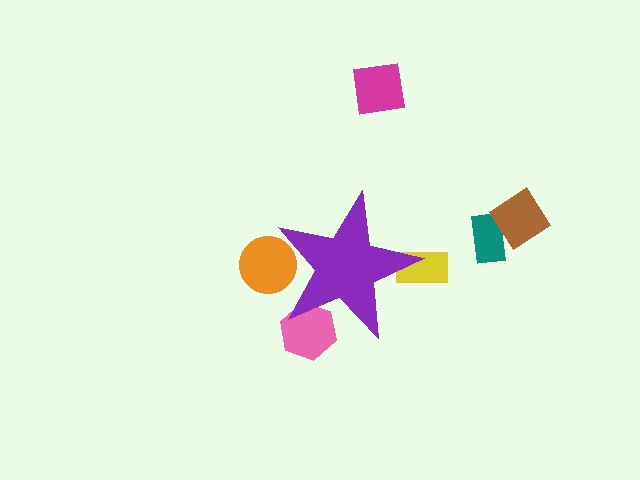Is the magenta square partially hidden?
No, the magenta square is fully visible.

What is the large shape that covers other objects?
A purple star.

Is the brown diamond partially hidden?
No, the brown diamond is fully visible.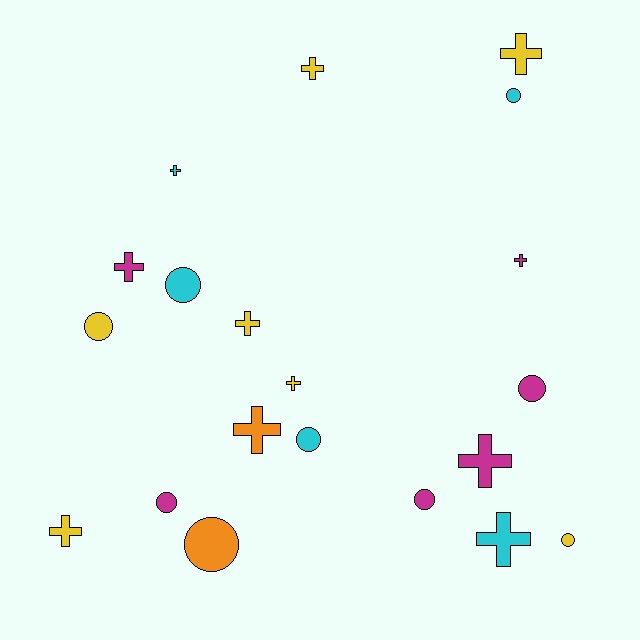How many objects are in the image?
There are 20 objects.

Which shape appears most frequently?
Cross, with 11 objects.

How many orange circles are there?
There is 1 orange circle.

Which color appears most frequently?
Yellow, with 7 objects.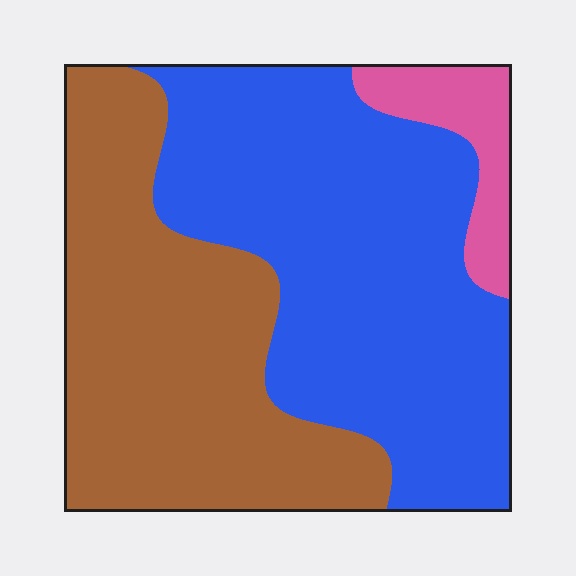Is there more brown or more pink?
Brown.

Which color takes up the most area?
Blue, at roughly 50%.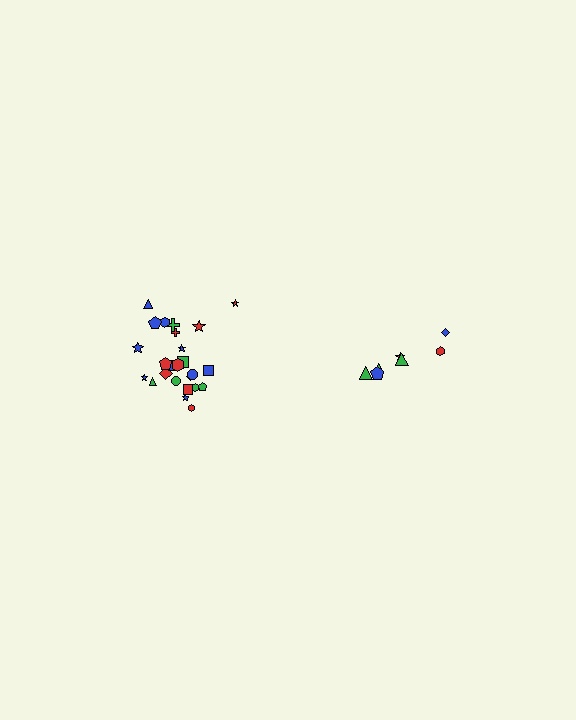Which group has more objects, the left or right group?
The left group.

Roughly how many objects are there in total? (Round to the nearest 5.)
Roughly 30 objects in total.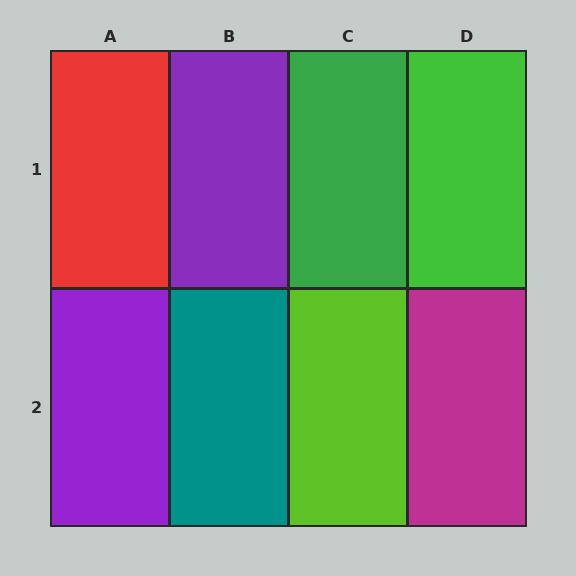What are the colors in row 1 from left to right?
Red, purple, green, green.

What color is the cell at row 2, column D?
Magenta.